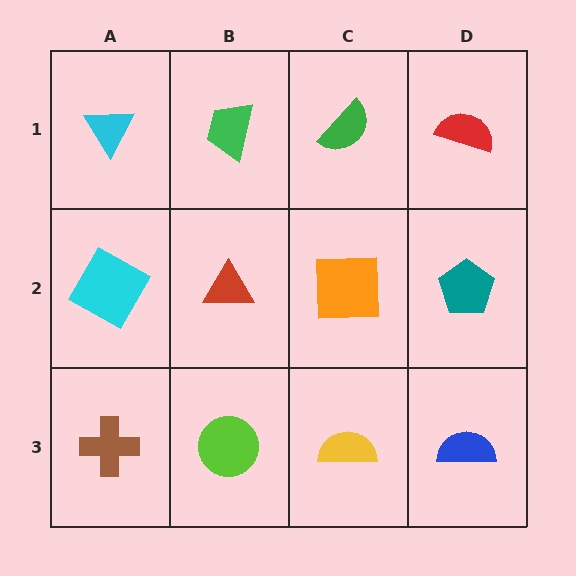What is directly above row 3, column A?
A cyan square.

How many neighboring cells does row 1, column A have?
2.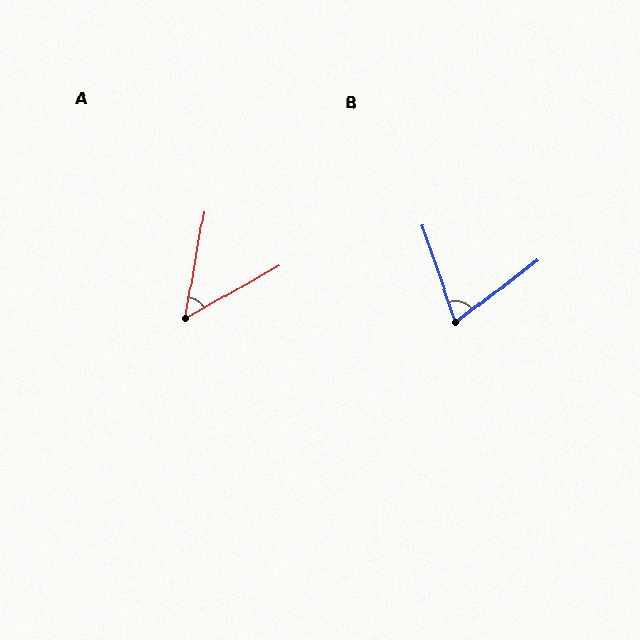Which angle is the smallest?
A, at approximately 50 degrees.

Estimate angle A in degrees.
Approximately 50 degrees.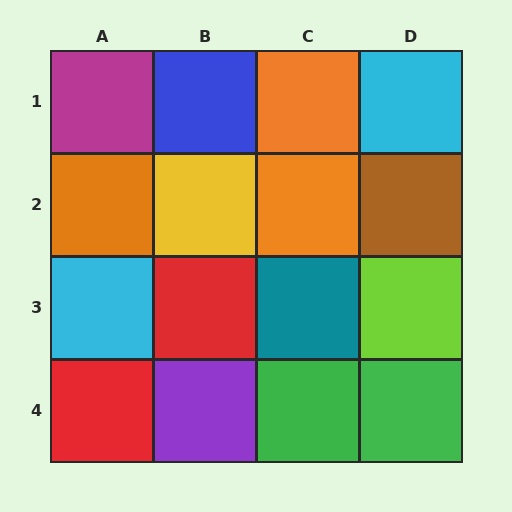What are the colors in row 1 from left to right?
Magenta, blue, orange, cyan.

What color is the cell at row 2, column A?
Orange.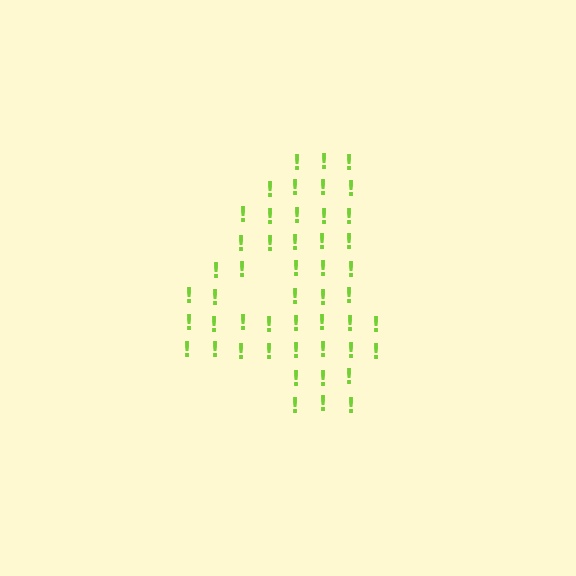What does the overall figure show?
The overall figure shows the digit 4.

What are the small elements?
The small elements are exclamation marks.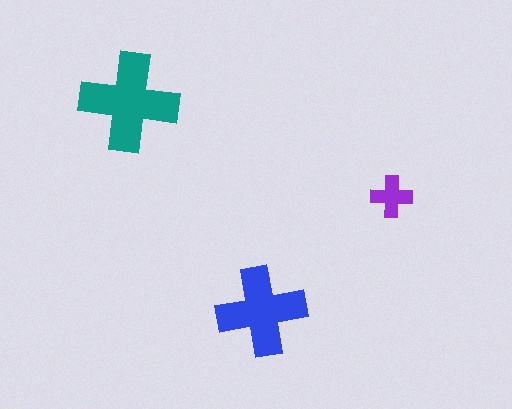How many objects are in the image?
There are 3 objects in the image.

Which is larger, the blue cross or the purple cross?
The blue one.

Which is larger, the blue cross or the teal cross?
The teal one.